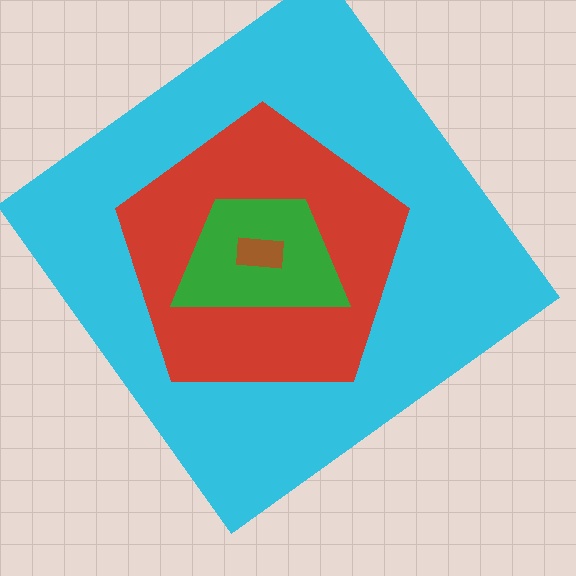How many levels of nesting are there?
4.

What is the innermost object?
The brown rectangle.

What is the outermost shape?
The cyan diamond.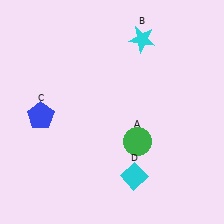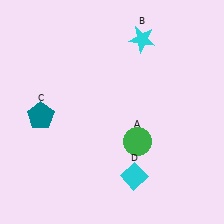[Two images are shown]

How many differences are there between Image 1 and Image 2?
There is 1 difference between the two images.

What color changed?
The pentagon (C) changed from blue in Image 1 to teal in Image 2.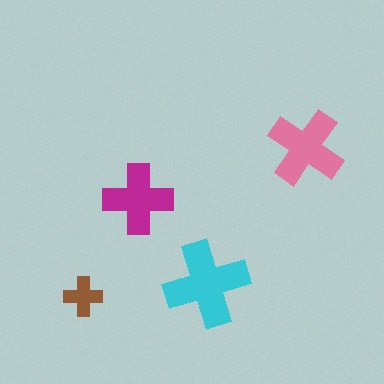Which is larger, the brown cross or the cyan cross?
The cyan one.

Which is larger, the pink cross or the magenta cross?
The pink one.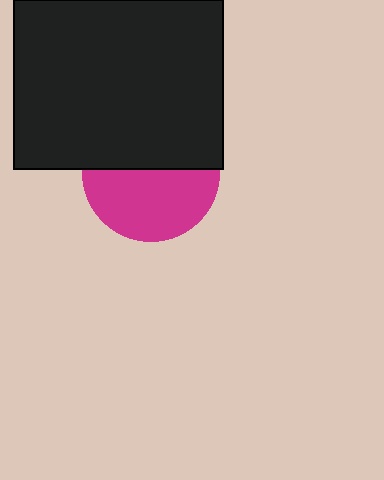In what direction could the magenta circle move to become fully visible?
The magenta circle could move down. That would shift it out from behind the black rectangle entirely.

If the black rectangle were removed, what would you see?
You would see the complete magenta circle.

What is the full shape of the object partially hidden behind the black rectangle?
The partially hidden object is a magenta circle.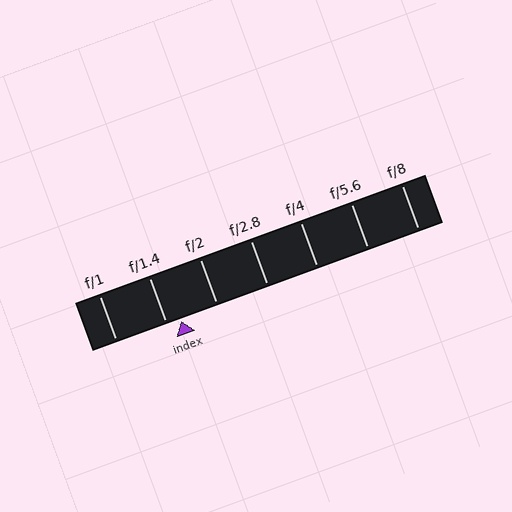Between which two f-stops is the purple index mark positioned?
The index mark is between f/1.4 and f/2.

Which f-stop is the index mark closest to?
The index mark is closest to f/1.4.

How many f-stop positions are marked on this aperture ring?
There are 7 f-stop positions marked.